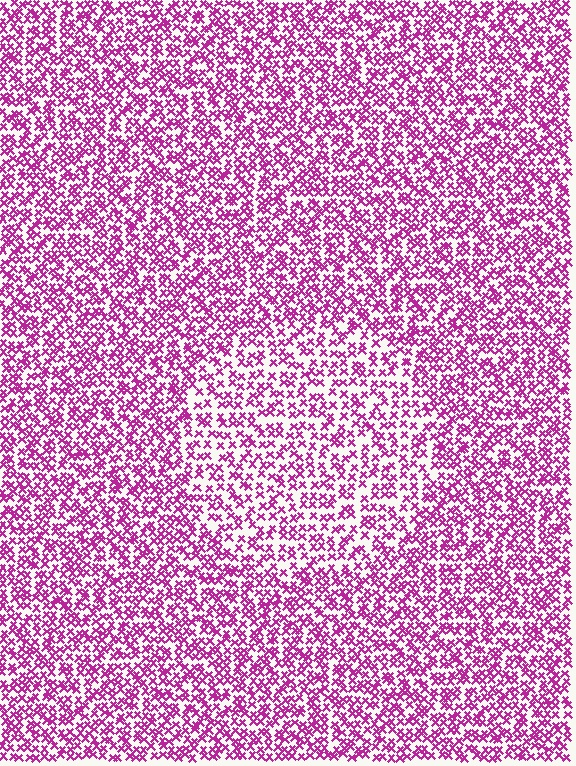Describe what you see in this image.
The image contains small magenta elements arranged at two different densities. A circle-shaped region is visible where the elements are less densely packed than the surrounding area.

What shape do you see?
I see a circle.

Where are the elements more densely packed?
The elements are more densely packed outside the circle boundary.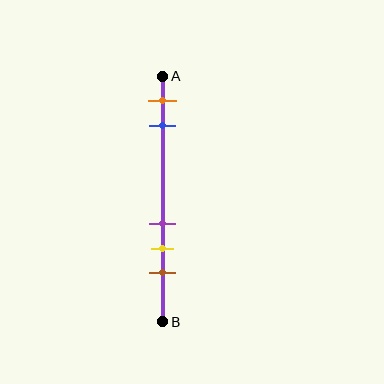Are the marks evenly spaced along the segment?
No, the marks are not evenly spaced.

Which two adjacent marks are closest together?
The purple and yellow marks are the closest adjacent pair.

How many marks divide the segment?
There are 5 marks dividing the segment.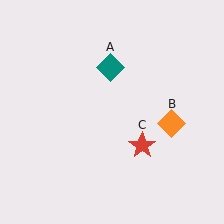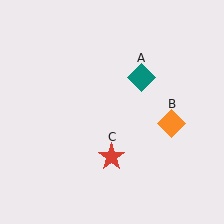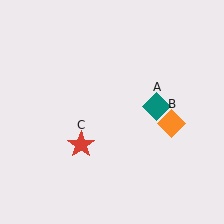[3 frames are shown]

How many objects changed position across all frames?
2 objects changed position: teal diamond (object A), red star (object C).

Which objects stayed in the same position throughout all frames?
Orange diamond (object B) remained stationary.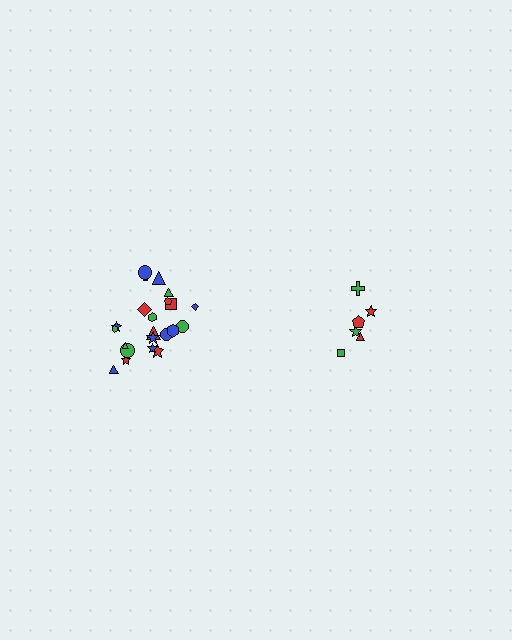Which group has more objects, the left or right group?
The left group.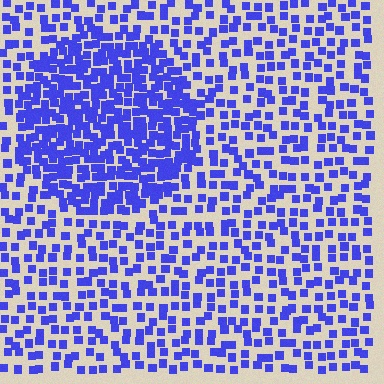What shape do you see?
I see a circle.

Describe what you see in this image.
The image contains small blue elements arranged at two different densities. A circle-shaped region is visible where the elements are more densely packed than the surrounding area.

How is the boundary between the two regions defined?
The boundary is defined by a change in element density (approximately 2.1x ratio). All elements are the same color, size, and shape.